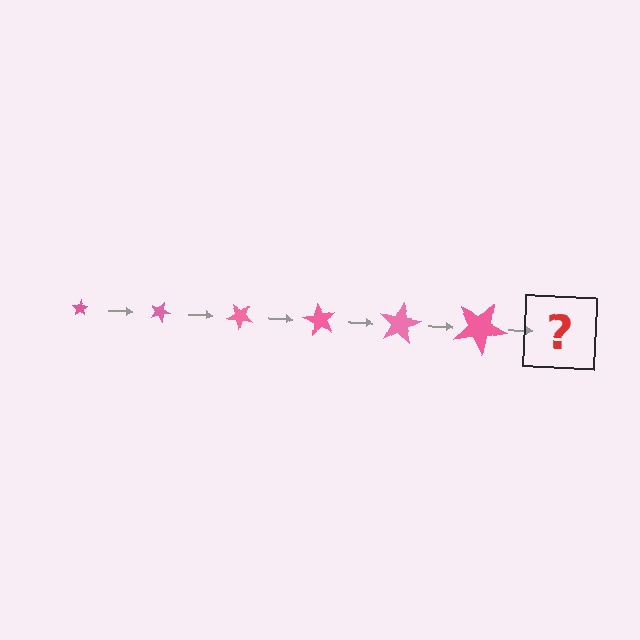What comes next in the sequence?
The next element should be a star, larger than the previous one and rotated 120 degrees from the start.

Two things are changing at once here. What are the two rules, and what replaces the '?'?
The two rules are that the star grows larger each step and it rotates 20 degrees each step. The '?' should be a star, larger than the previous one and rotated 120 degrees from the start.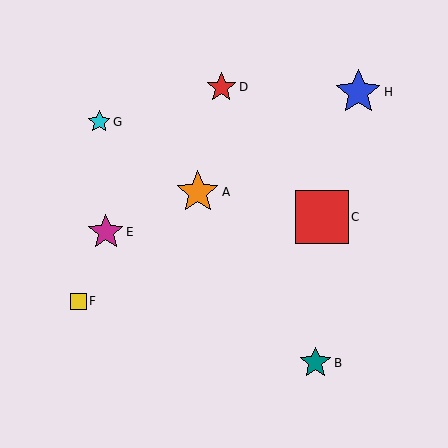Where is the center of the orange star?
The center of the orange star is at (198, 192).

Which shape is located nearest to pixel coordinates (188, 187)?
The orange star (labeled A) at (198, 192) is nearest to that location.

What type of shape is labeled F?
Shape F is a yellow square.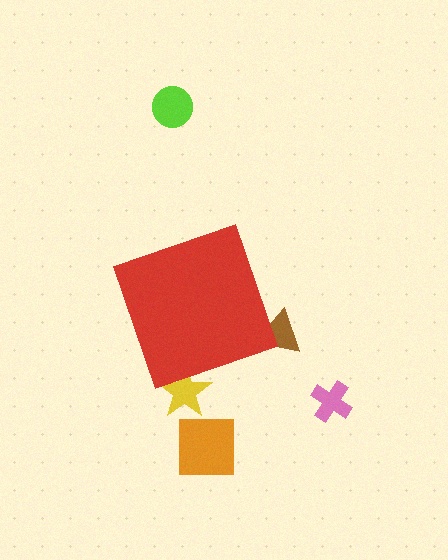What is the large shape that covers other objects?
A red diamond.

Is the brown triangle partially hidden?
Yes, the brown triangle is partially hidden behind the red diamond.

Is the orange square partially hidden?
No, the orange square is fully visible.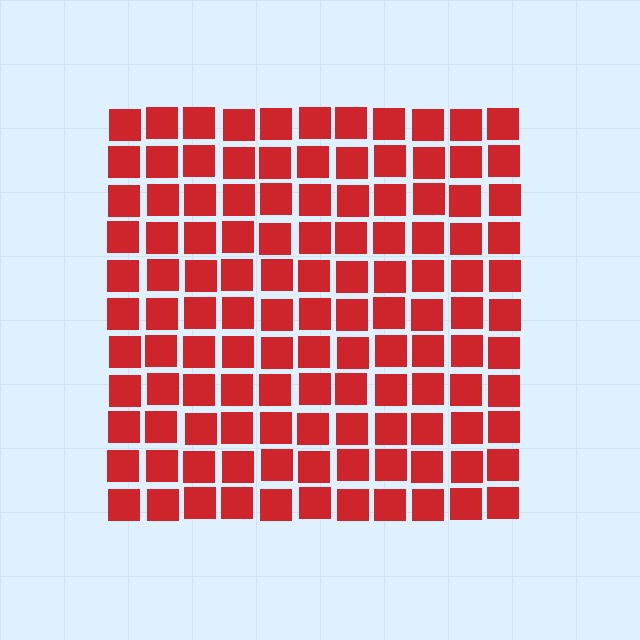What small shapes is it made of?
It is made of small squares.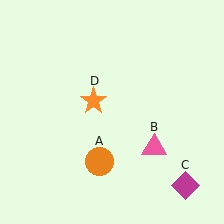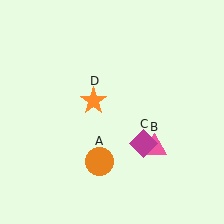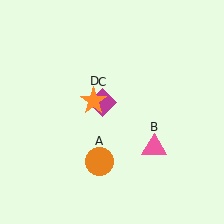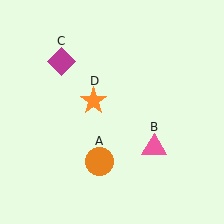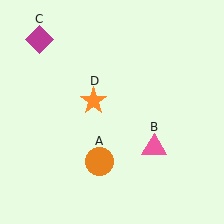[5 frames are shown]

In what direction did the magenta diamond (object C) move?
The magenta diamond (object C) moved up and to the left.